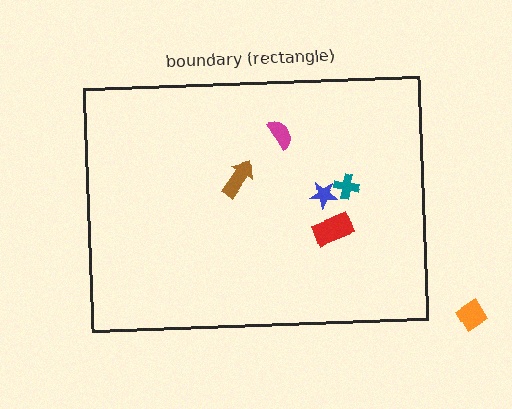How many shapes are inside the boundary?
5 inside, 1 outside.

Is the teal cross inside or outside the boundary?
Inside.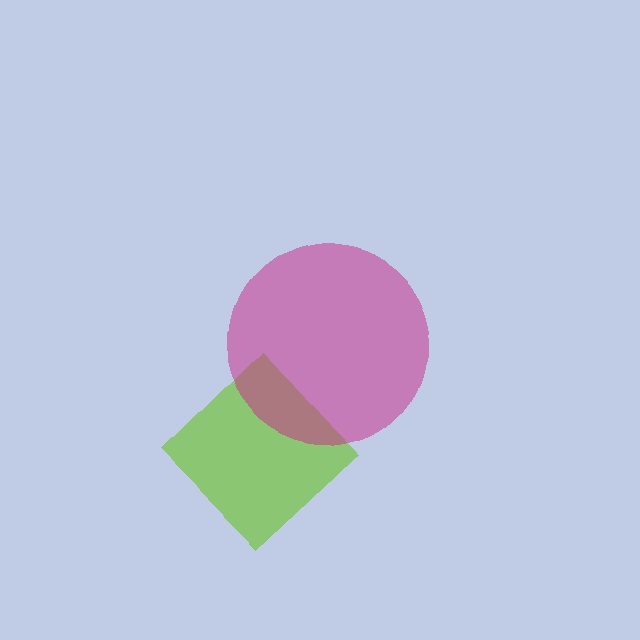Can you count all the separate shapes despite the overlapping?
Yes, there are 2 separate shapes.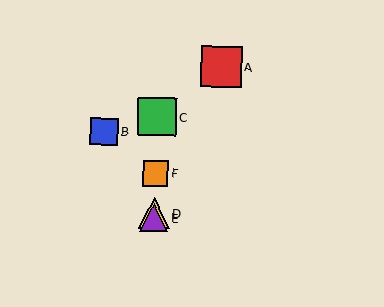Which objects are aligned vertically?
Objects C, D, E, F are aligned vertically.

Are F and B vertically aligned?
No, F is at x≈155 and B is at x≈104.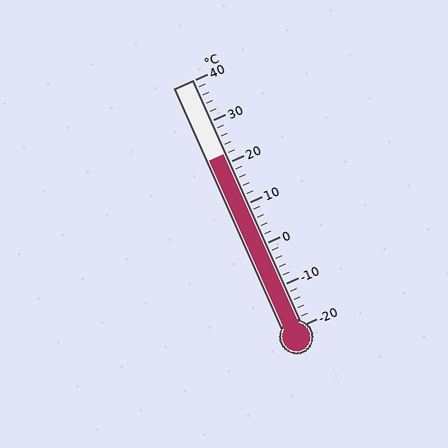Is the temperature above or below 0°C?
The temperature is above 0°C.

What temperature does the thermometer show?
The thermometer shows approximately 22°C.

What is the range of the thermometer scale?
The thermometer scale ranges from -20°C to 40°C.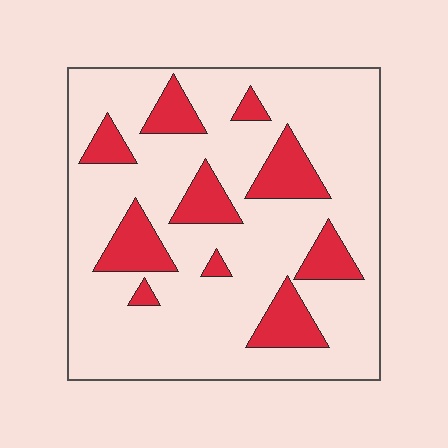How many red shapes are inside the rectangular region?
10.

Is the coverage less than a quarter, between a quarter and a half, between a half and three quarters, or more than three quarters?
Less than a quarter.